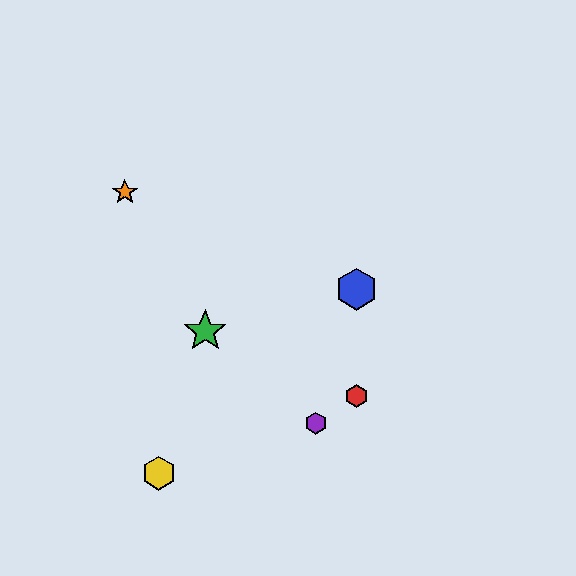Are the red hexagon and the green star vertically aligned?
No, the red hexagon is at x≈356 and the green star is at x≈205.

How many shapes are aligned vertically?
2 shapes (the red hexagon, the blue hexagon) are aligned vertically.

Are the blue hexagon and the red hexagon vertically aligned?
Yes, both are at x≈356.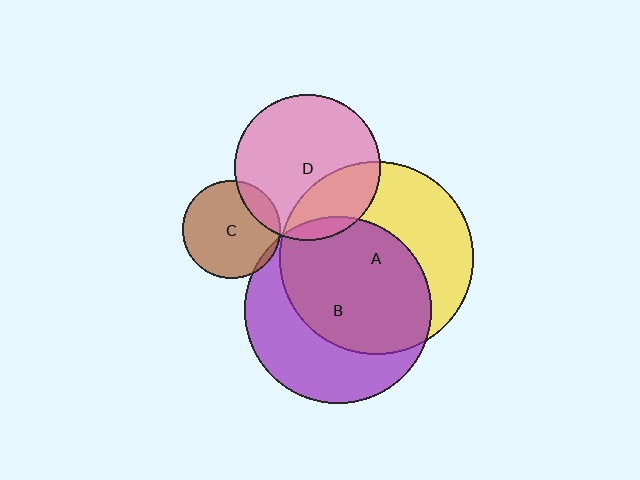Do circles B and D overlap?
Yes.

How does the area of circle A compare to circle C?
Approximately 3.9 times.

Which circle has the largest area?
Circle A (yellow).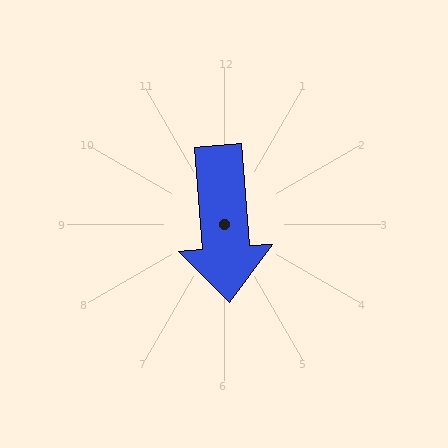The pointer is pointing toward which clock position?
Roughly 6 o'clock.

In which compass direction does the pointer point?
South.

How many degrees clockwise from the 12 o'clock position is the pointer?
Approximately 176 degrees.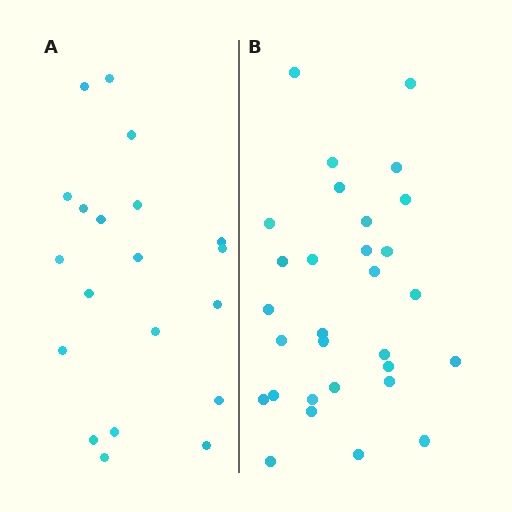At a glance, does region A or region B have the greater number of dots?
Region B (the right region) has more dots.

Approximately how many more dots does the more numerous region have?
Region B has roughly 10 or so more dots than region A.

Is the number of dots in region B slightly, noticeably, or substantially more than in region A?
Region B has substantially more. The ratio is roughly 1.5 to 1.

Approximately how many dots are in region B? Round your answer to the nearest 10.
About 30 dots.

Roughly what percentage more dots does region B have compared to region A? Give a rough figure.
About 50% more.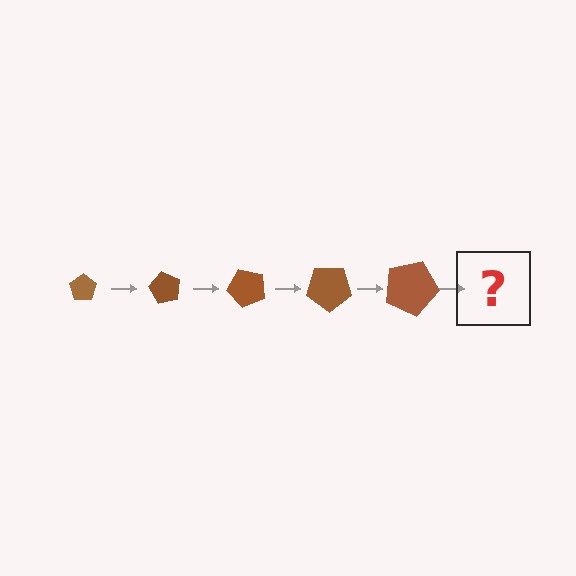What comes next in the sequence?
The next element should be a pentagon, larger than the previous one and rotated 300 degrees from the start.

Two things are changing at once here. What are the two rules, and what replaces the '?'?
The two rules are that the pentagon grows larger each step and it rotates 60 degrees each step. The '?' should be a pentagon, larger than the previous one and rotated 300 degrees from the start.